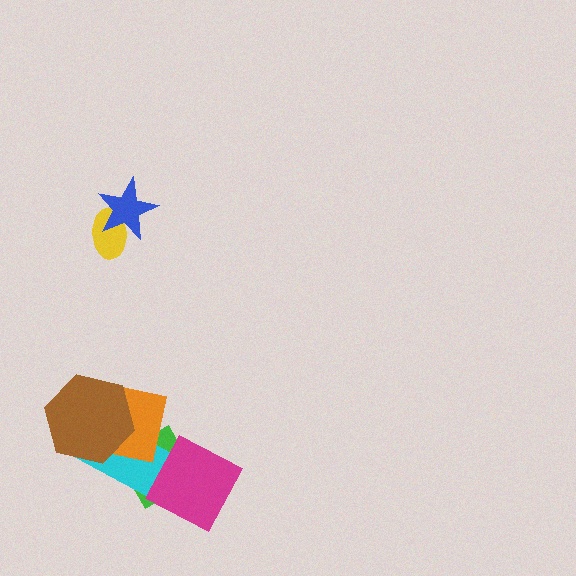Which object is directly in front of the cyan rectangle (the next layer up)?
The orange square is directly in front of the cyan rectangle.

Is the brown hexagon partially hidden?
No, no other shape covers it.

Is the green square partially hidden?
Yes, it is partially covered by another shape.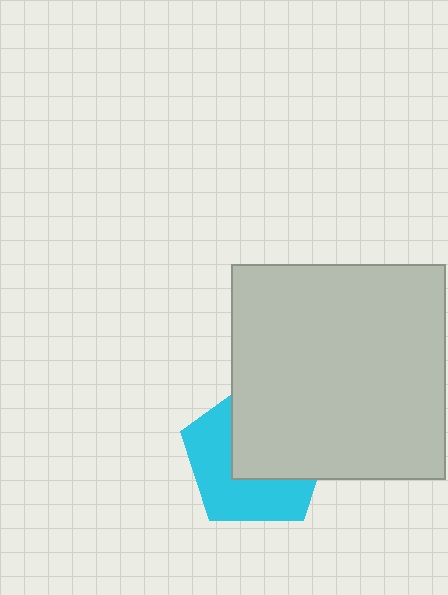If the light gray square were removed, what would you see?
You would see the complete cyan pentagon.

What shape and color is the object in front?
The object in front is a light gray square.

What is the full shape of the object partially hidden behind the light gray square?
The partially hidden object is a cyan pentagon.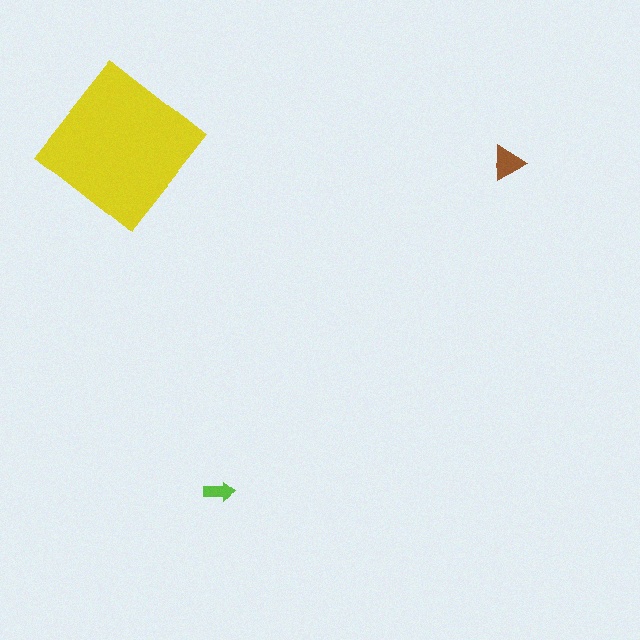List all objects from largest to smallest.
The yellow diamond, the brown triangle, the lime arrow.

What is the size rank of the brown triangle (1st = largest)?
2nd.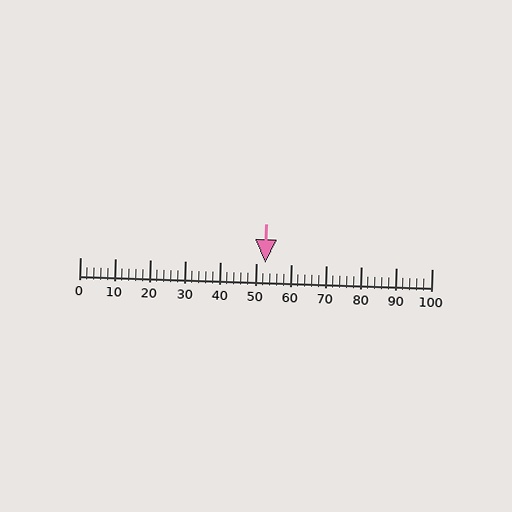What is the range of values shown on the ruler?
The ruler shows values from 0 to 100.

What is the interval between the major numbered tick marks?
The major tick marks are spaced 10 units apart.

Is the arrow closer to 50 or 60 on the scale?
The arrow is closer to 50.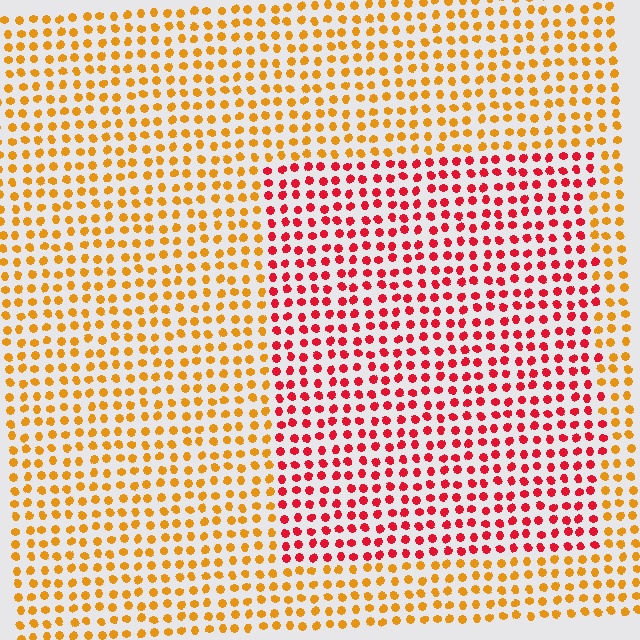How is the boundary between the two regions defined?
The boundary is defined purely by a slight shift in hue (about 46 degrees). Spacing, size, and orientation are identical on both sides.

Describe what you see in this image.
The image is filled with small orange elements in a uniform arrangement. A rectangle-shaped region is visible where the elements are tinted to a slightly different hue, forming a subtle color boundary.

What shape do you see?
I see a rectangle.